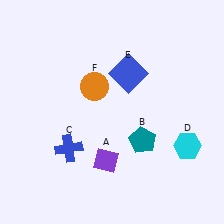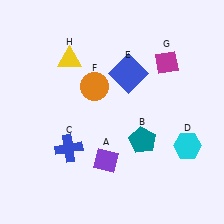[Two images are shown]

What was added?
A magenta diamond (G), a yellow triangle (H) were added in Image 2.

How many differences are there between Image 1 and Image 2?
There are 2 differences between the two images.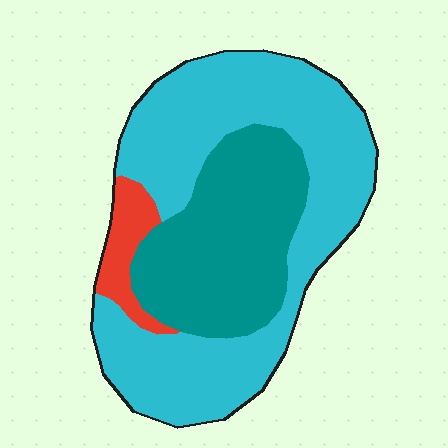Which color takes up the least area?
Red, at roughly 5%.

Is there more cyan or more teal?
Cyan.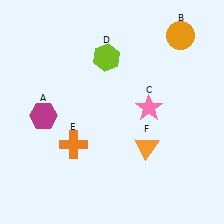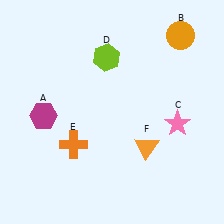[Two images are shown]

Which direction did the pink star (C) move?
The pink star (C) moved right.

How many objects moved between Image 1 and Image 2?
1 object moved between the two images.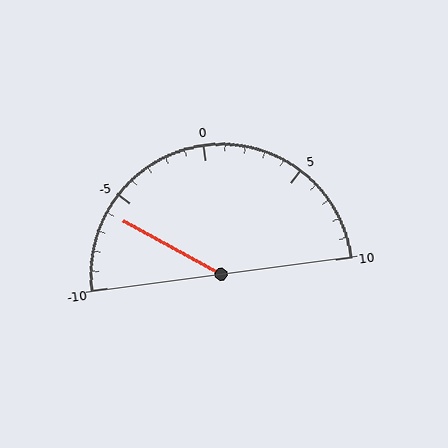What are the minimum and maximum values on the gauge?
The gauge ranges from -10 to 10.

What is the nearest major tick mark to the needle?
The nearest major tick mark is -5.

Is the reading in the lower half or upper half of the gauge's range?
The reading is in the lower half of the range (-10 to 10).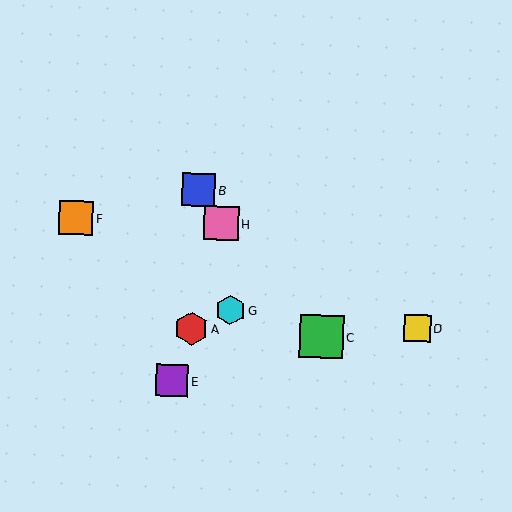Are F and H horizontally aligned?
Yes, both are at y≈218.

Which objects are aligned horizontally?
Objects F, H are aligned horizontally.